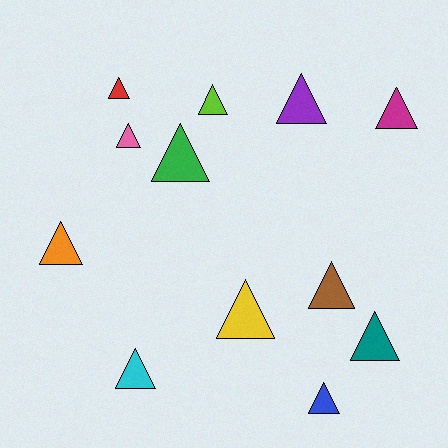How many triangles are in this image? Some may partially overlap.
There are 12 triangles.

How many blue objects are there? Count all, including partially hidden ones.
There is 1 blue object.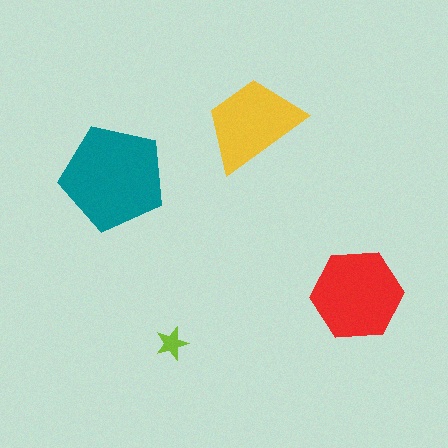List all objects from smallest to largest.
The lime star, the yellow trapezoid, the red hexagon, the teal pentagon.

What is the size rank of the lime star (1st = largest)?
4th.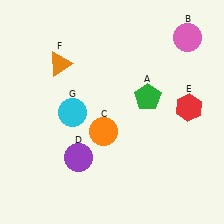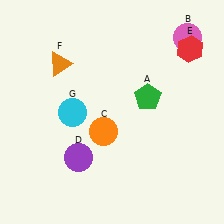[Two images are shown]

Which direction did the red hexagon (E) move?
The red hexagon (E) moved up.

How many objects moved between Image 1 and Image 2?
1 object moved between the two images.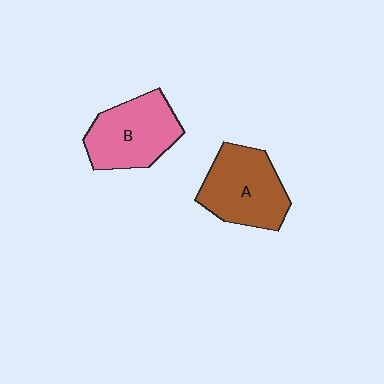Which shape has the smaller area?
Shape B (pink).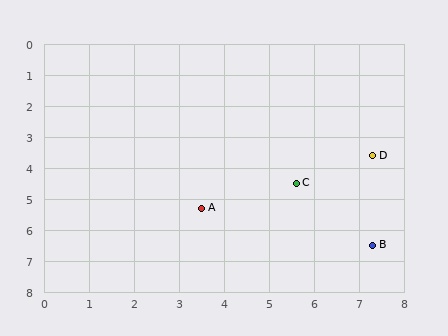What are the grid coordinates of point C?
Point C is at approximately (5.6, 4.5).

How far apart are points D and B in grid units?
Points D and B are about 2.9 grid units apart.